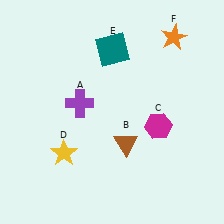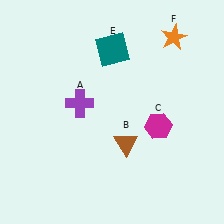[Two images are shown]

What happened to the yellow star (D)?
The yellow star (D) was removed in Image 2. It was in the bottom-left area of Image 1.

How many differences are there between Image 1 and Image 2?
There is 1 difference between the two images.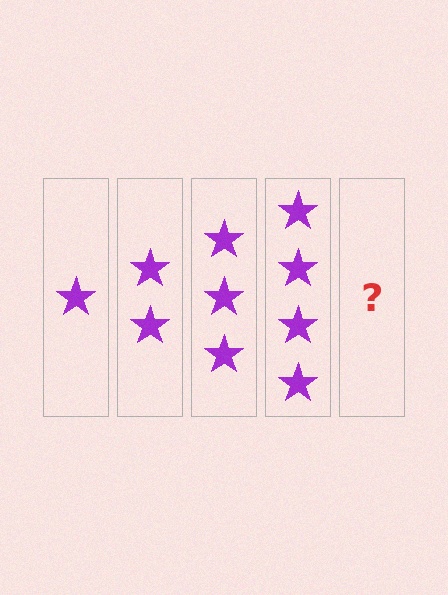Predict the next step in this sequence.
The next step is 5 stars.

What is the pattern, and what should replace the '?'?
The pattern is that each step adds one more star. The '?' should be 5 stars.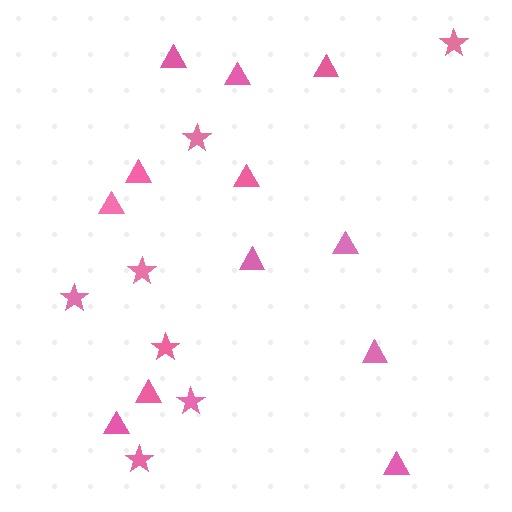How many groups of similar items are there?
There are 2 groups: one group of triangles (12) and one group of stars (7).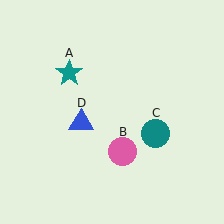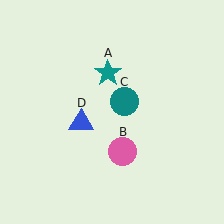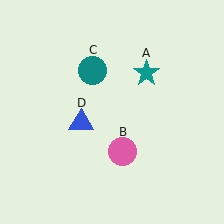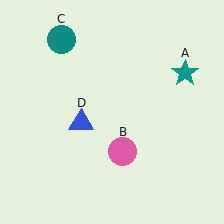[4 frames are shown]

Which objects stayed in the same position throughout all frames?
Pink circle (object B) and blue triangle (object D) remained stationary.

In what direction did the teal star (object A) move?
The teal star (object A) moved right.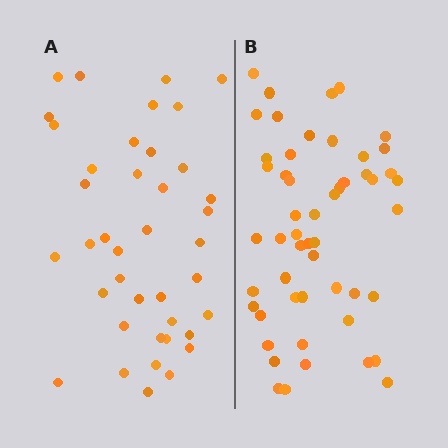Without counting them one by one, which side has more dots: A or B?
Region B (the right region) has more dots.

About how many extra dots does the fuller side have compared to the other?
Region B has roughly 12 or so more dots than region A.